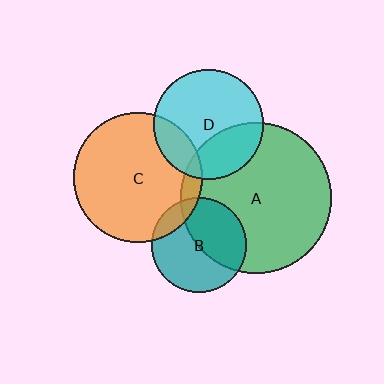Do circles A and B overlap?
Yes.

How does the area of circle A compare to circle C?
Approximately 1.4 times.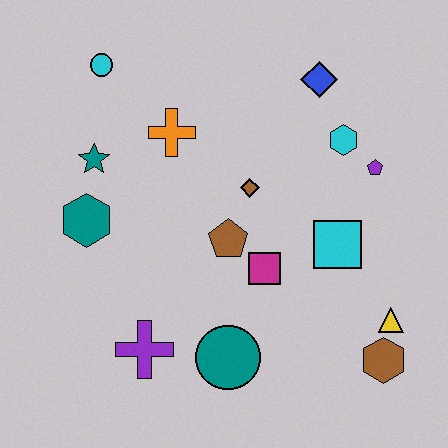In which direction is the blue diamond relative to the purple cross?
The blue diamond is above the purple cross.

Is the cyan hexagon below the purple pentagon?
No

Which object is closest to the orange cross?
The teal star is closest to the orange cross.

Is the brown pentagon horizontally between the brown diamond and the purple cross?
Yes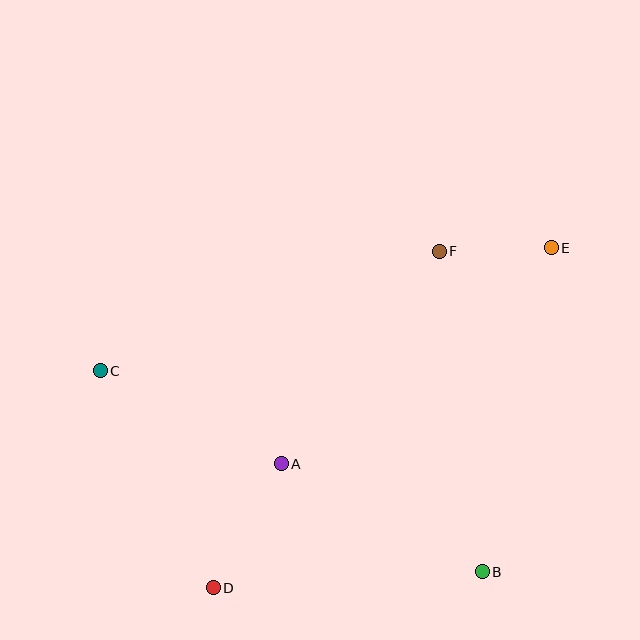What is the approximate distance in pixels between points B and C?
The distance between B and C is approximately 432 pixels.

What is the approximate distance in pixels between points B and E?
The distance between B and E is approximately 331 pixels.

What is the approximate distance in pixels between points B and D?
The distance between B and D is approximately 270 pixels.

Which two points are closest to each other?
Points E and F are closest to each other.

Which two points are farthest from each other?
Points D and E are farthest from each other.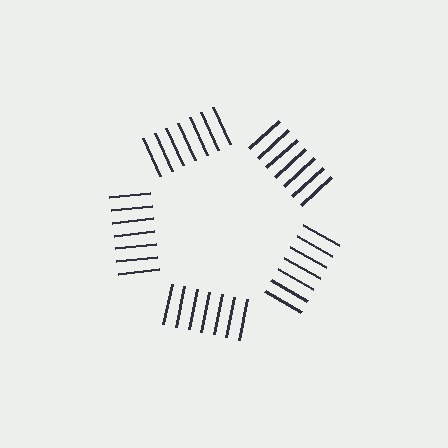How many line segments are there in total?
35 — 7 along each of the 5 edges.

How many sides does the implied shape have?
5 sides — the line-ends trace a pentagon.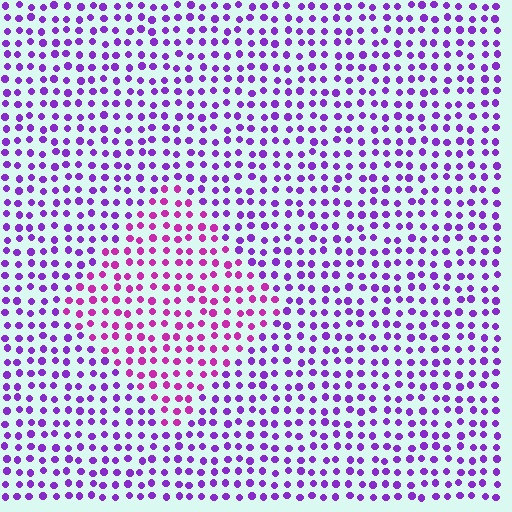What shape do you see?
I see a diamond.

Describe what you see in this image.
The image is filled with small purple elements in a uniform arrangement. A diamond-shaped region is visible where the elements are tinted to a slightly different hue, forming a subtle color boundary.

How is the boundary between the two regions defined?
The boundary is defined purely by a slight shift in hue (about 35 degrees). Spacing, size, and orientation are identical on both sides.